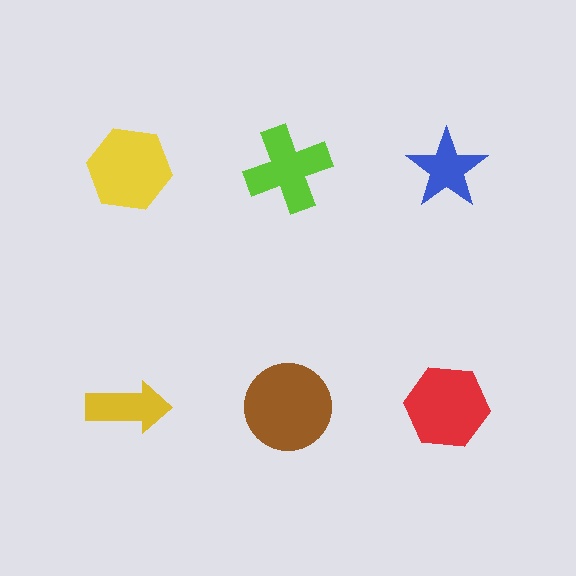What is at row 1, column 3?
A blue star.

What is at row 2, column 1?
A yellow arrow.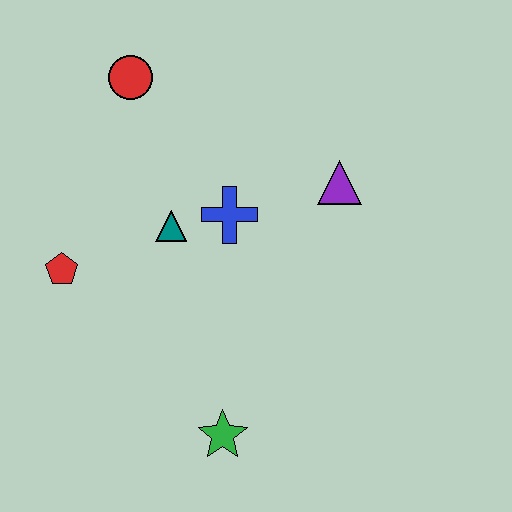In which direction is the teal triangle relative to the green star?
The teal triangle is above the green star.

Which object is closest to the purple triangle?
The blue cross is closest to the purple triangle.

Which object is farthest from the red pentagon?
The purple triangle is farthest from the red pentagon.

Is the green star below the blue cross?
Yes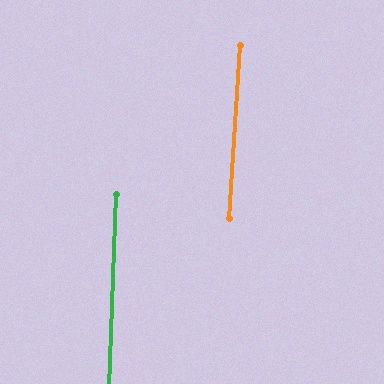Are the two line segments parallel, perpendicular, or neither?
Parallel — their directions differ by only 1.5°.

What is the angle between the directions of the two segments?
Approximately 2 degrees.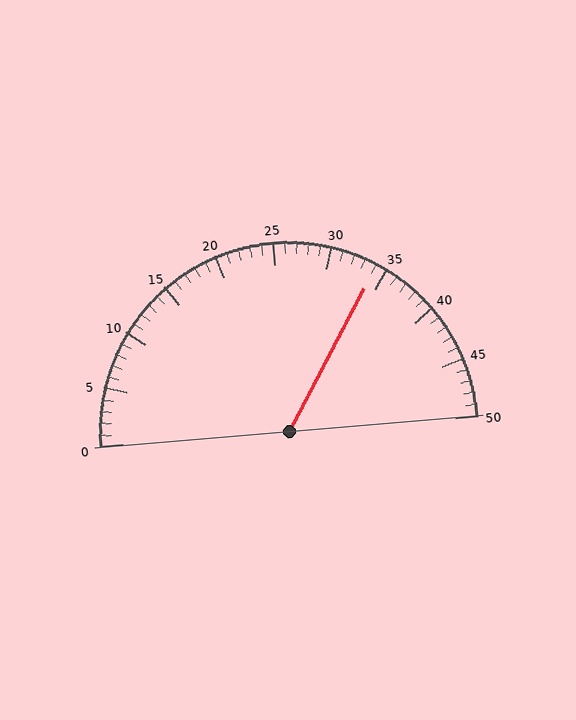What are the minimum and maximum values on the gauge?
The gauge ranges from 0 to 50.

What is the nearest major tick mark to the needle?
The nearest major tick mark is 35.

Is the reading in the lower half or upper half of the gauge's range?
The reading is in the upper half of the range (0 to 50).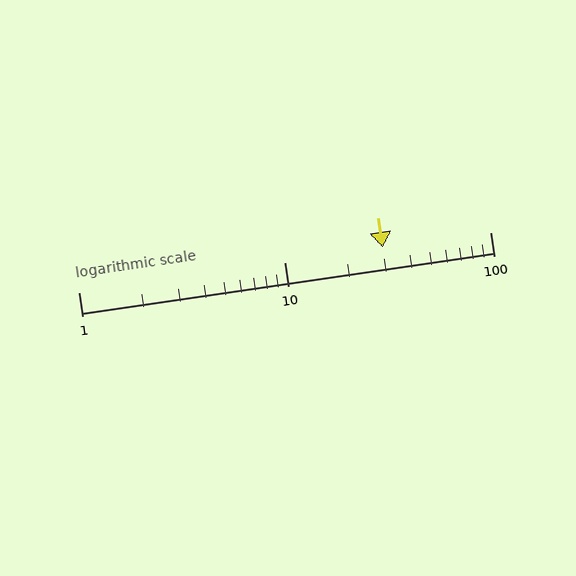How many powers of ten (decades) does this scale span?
The scale spans 2 decades, from 1 to 100.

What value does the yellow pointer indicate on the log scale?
The pointer indicates approximately 30.